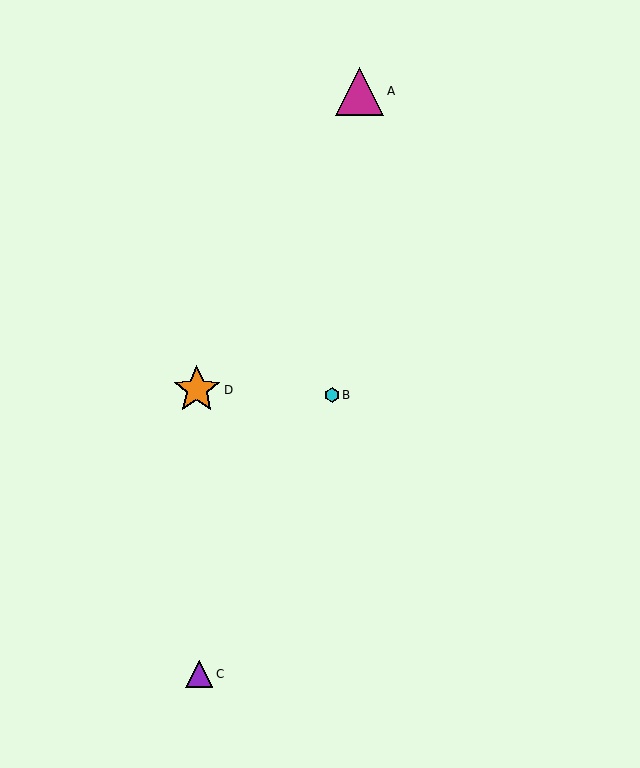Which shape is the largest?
The magenta triangle (labeled A) is the largest.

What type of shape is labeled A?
Shape A is a magenta triangle.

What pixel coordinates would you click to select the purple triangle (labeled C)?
Click at (199, 674) to select the purple triangle C.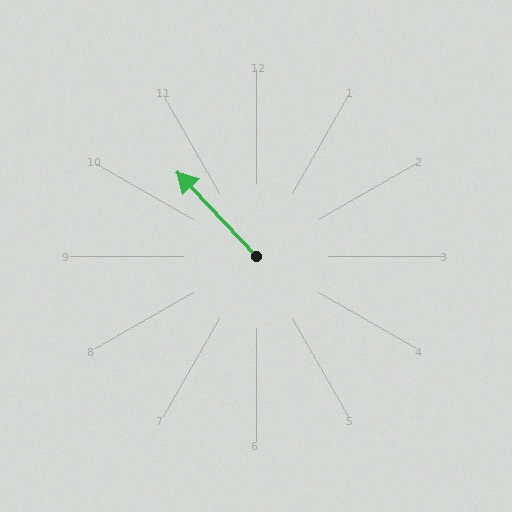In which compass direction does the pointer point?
Northwest.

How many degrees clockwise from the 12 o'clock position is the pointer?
Approximately 317 degrees.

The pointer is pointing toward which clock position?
Roughly 11 o'clock.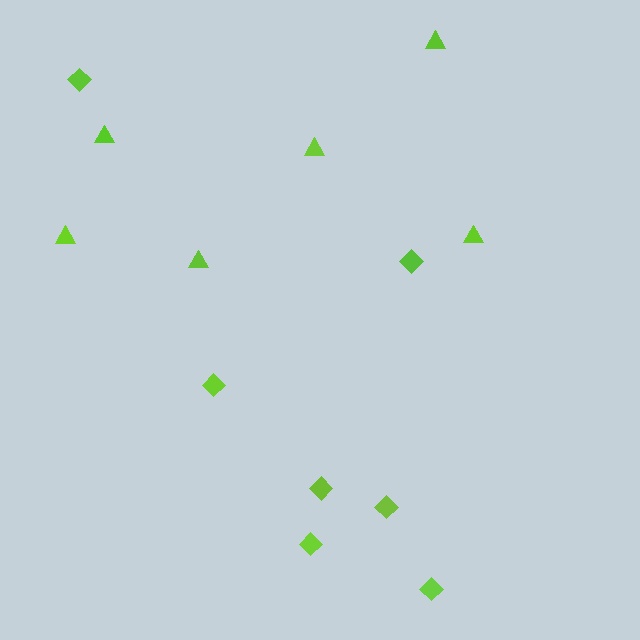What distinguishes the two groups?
There are 2 groups: one group of diamonds (7) and one group of triangles (6).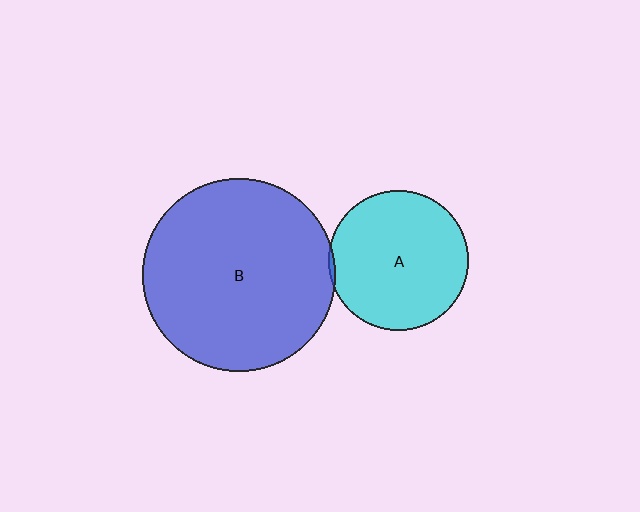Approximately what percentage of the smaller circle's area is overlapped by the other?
Approximately 5%.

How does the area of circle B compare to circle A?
Approximately 1.9 times.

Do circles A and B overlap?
Yes.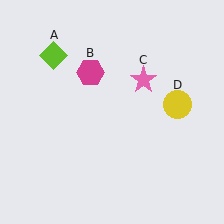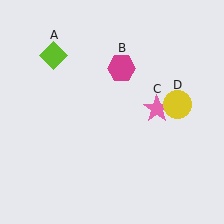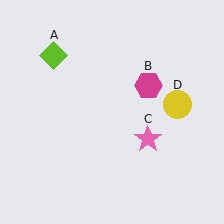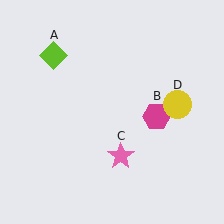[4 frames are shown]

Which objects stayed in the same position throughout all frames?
Lime diamond (object A) and yellow circle (object D) remained stationary.